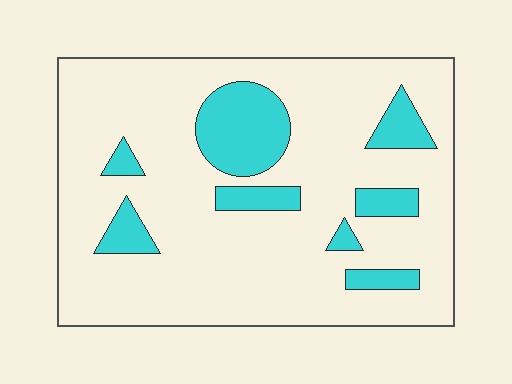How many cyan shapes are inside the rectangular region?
8.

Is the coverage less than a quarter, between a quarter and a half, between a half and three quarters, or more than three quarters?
Less than a quarter.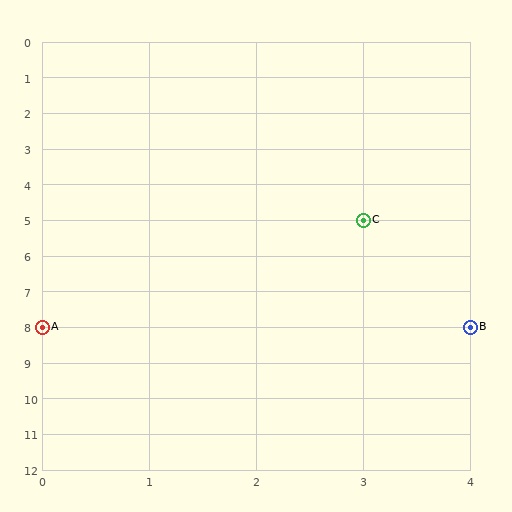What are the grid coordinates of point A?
Point A is at grid coordinates (0, 8).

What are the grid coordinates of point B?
Point B is at grid coordinates (4, 8).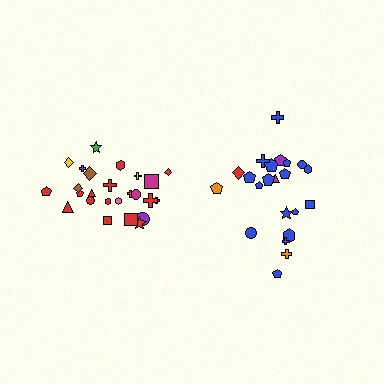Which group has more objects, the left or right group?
The left group.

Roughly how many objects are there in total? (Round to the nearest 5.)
Roughly 45 objects in total.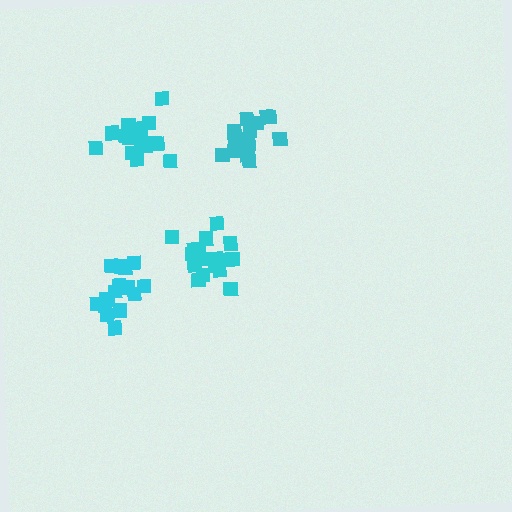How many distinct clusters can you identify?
There are 4 distinct clusters.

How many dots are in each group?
Group 1: 17 dots, Group 2: 18 dots, Group 3: 16 dots, Group 4: 18 dots (69 total).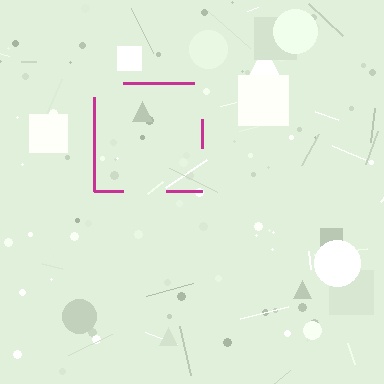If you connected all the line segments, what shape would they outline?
They would outline a square.